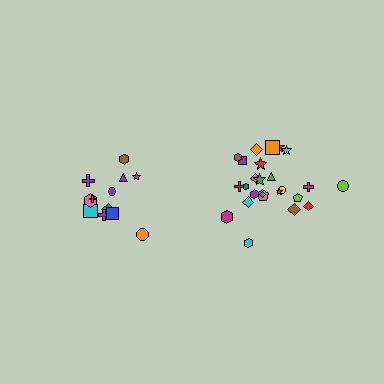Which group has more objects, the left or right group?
The right group.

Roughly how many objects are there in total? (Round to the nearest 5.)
Roughly 35 objects in total.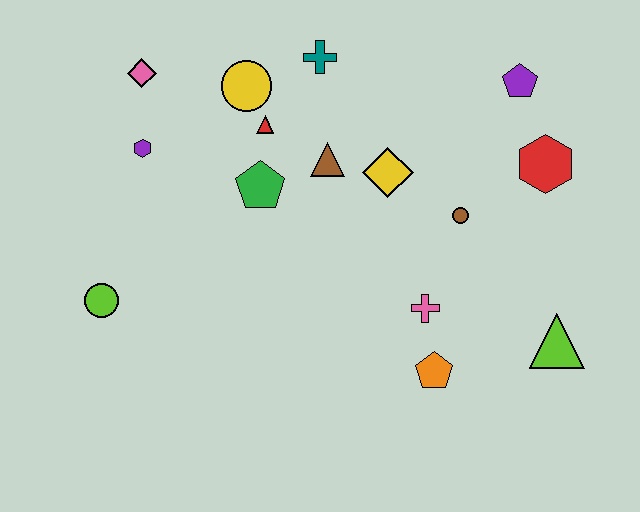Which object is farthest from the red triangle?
The lime triangle is farthest from the red triangle.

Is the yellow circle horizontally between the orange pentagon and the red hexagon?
No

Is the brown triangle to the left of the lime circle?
No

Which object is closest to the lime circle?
The purple hexagon is closest to the lime circle.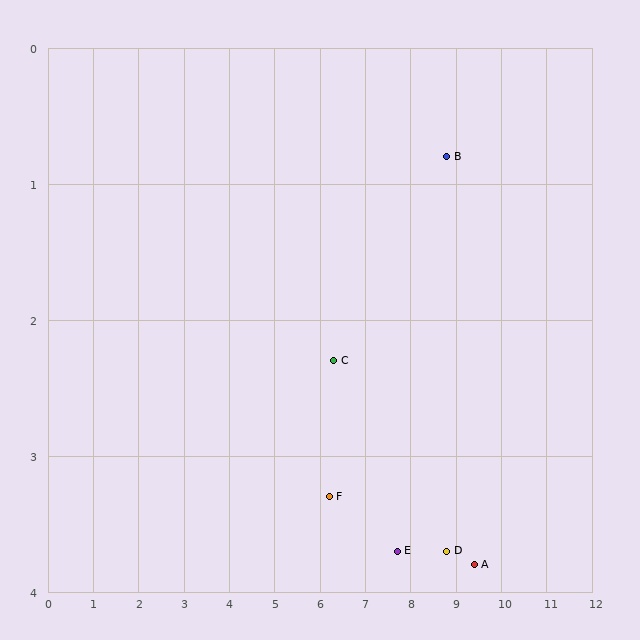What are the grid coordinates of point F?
Point F is at approximately (6.2, 3.3).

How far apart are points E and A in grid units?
Points E and A are about 1.7 grid units apart.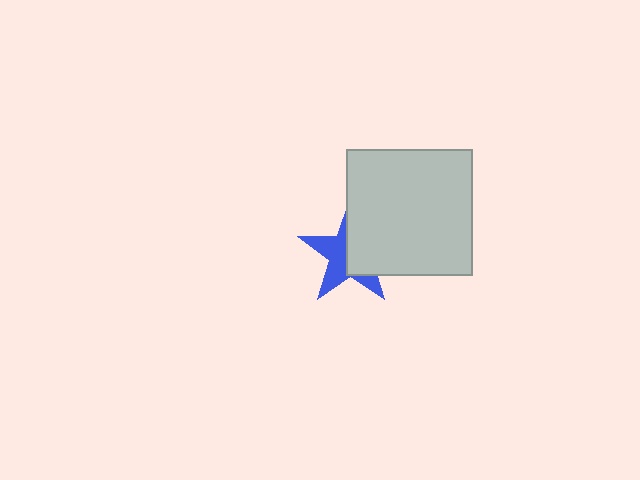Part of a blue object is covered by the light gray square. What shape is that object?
It is a star.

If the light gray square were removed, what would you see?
You would see the complete blue star.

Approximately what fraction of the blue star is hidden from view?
Roughly 51% of the blue star is hidden behind the light gray square.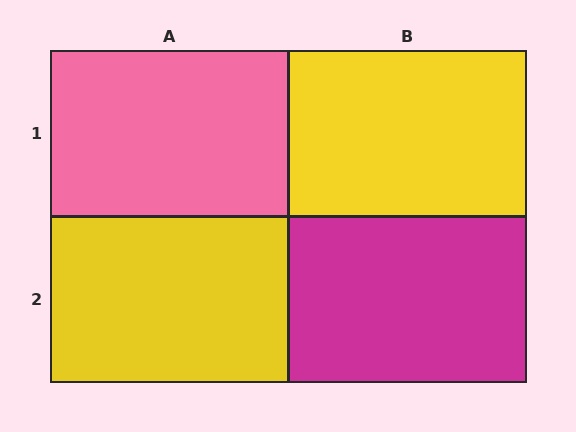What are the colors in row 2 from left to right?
Yellow, magenta.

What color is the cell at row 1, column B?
Yellow.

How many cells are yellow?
2 cells are yellow.